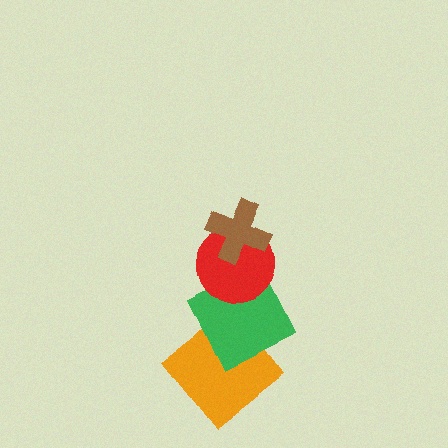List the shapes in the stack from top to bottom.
From top to bottom: the brown cross, the red circle, the green square, the orange diamond.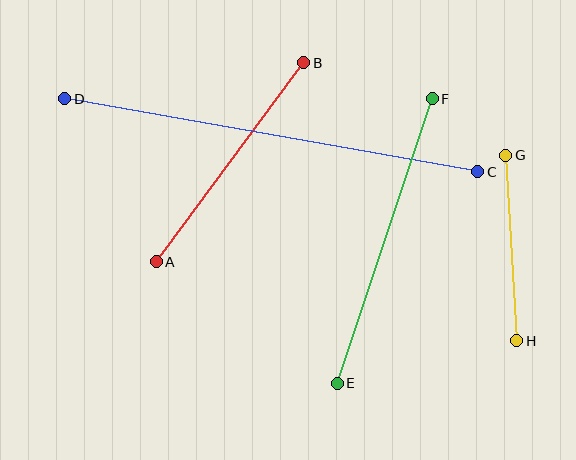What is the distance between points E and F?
The distance is approximately 300 pixels.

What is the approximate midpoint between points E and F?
The midpoint is at approximately (385, 241) pixels.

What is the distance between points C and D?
The distance is approximately 419 pixels.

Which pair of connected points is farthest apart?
Points C and D are farthest apart.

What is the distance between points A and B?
The distance is approximately 248 pixels.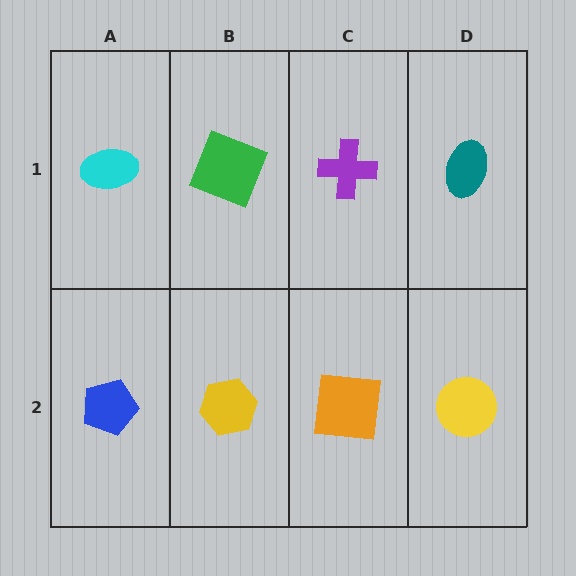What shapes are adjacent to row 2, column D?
A teal ellipse (row 1, column D), an orange square (row 2, column C).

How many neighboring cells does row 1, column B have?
3.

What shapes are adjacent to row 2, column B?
A green square (row 1, column B), a blue pentagon (row 2, column A), an orange square (row 2, column C).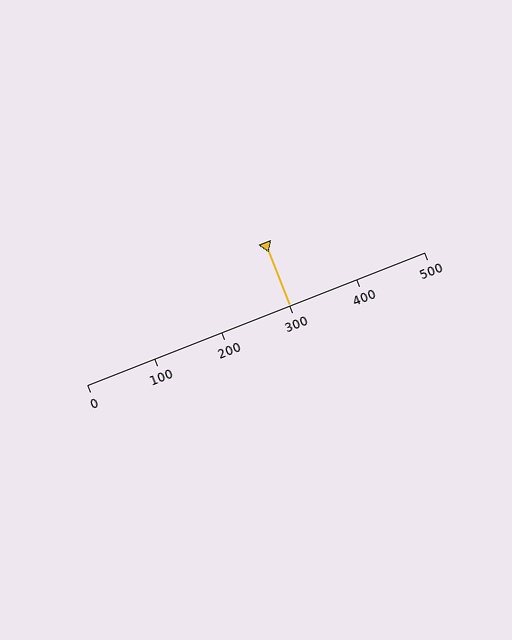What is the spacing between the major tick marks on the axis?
The major ticks are spaced 100 apart.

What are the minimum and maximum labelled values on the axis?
The axis runs from 0 to 500.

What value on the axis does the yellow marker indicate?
The marker indicates approximately 300.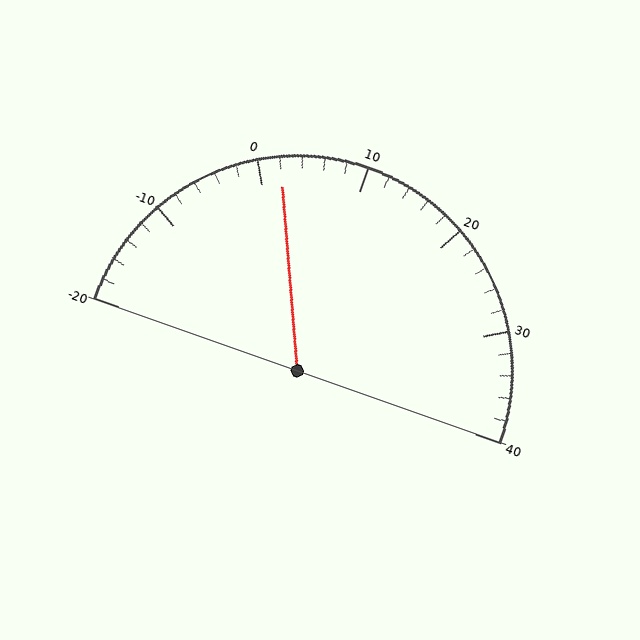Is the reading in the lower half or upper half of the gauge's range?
The reading is in the lower half of the range (-20 to 40).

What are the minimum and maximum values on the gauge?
The gauge ranges from -20 to 40.